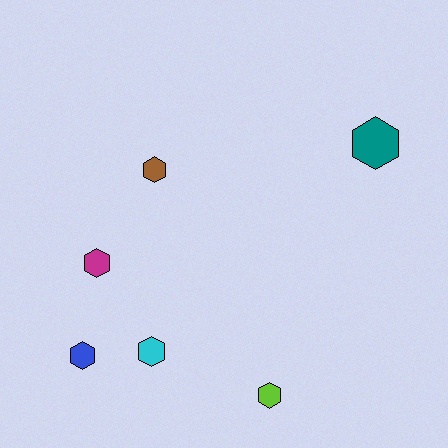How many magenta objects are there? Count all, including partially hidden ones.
There is 1 magenta object.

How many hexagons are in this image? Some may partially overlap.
There are 6 hexagons.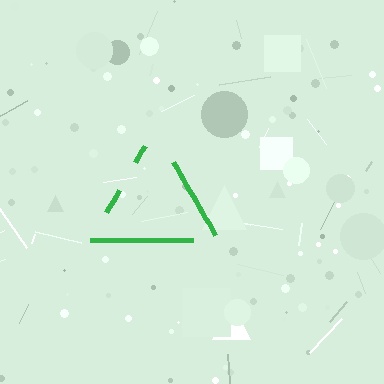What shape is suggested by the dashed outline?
The dashed outline suggests a triangle.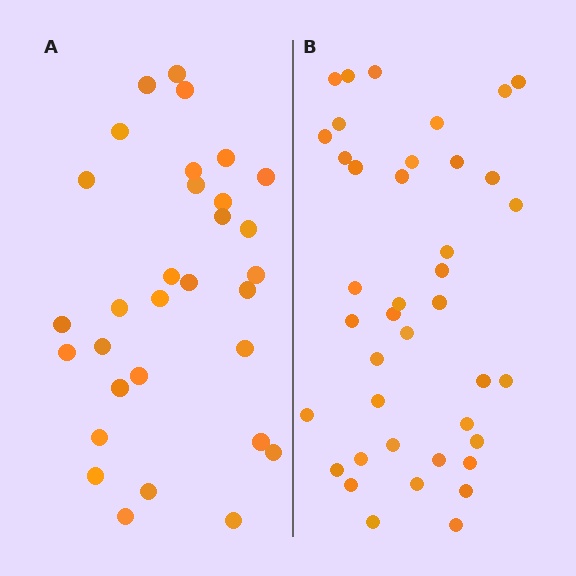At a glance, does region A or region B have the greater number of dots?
Region B (the right region) has more dots.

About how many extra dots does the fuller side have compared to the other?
Region B has roughly 8 or so more dots than region A.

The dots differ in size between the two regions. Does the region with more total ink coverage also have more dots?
No. Region A has more total ink coverage because its dots are larger, but region B actually contains more individual dots. Total area can be misleading — the number of items is what matters here.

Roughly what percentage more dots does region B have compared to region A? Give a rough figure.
About 30% more.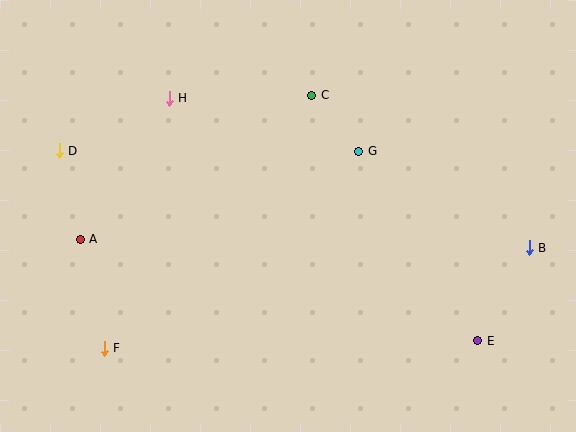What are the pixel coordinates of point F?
Point F is at (104, 348).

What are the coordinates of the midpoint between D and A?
The midpoint between D and A is at (70, 195).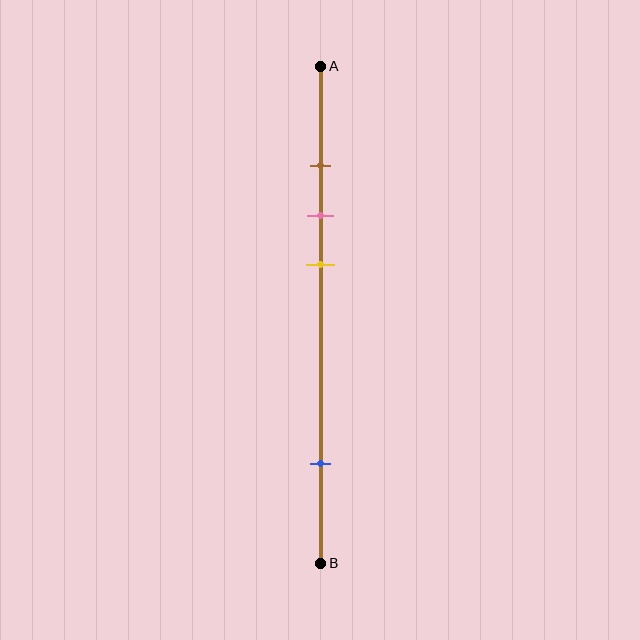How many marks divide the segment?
There are 4 marks dividing the segment.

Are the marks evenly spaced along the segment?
No, the marks are not evenly spaced.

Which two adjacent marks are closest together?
The brown and pink marks are the closest adjacent pair.